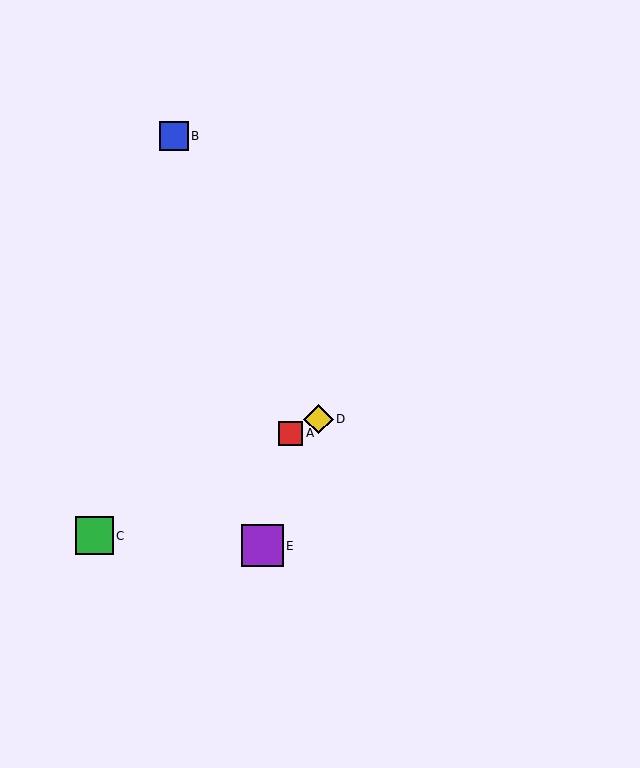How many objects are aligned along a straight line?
3 objects (A, C, D) are aligned along a straight line.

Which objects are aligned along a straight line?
Objects A, C, D are aligned along a straight line.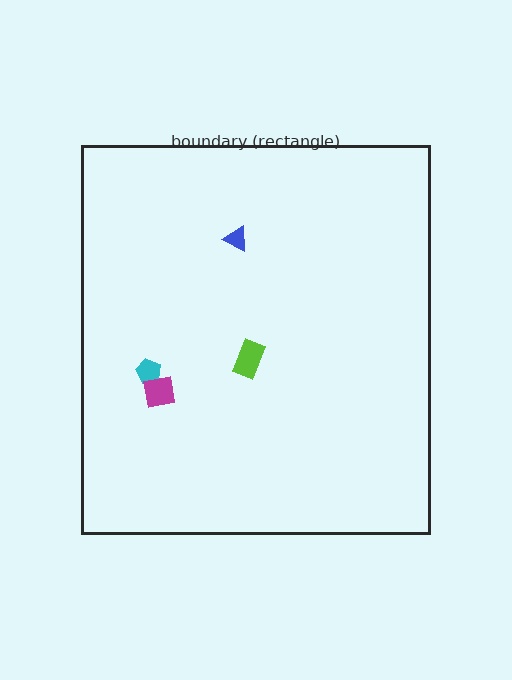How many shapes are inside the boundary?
4 inside, 0 outside.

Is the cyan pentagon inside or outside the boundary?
Inside.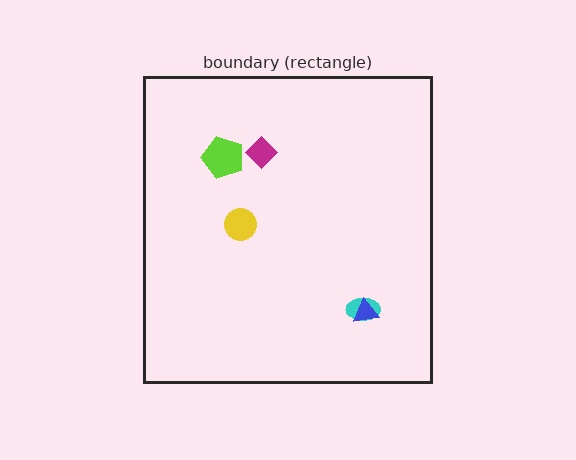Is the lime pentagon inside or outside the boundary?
Inside.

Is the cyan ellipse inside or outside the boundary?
Inside.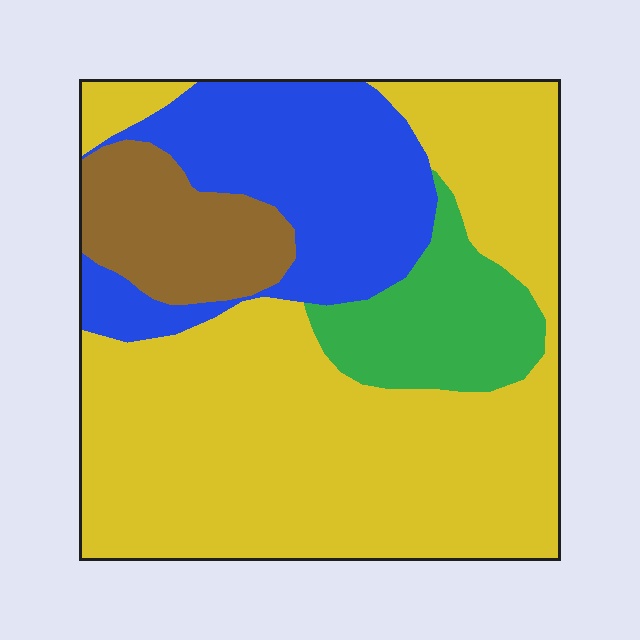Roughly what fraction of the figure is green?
Green covers about 10% of the figure.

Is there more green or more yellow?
Yellow.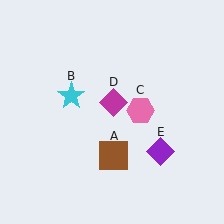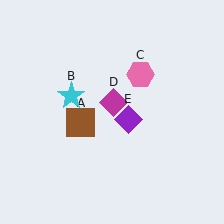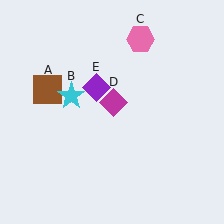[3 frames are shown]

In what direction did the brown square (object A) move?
The brown square (object A) moved up and to the left.